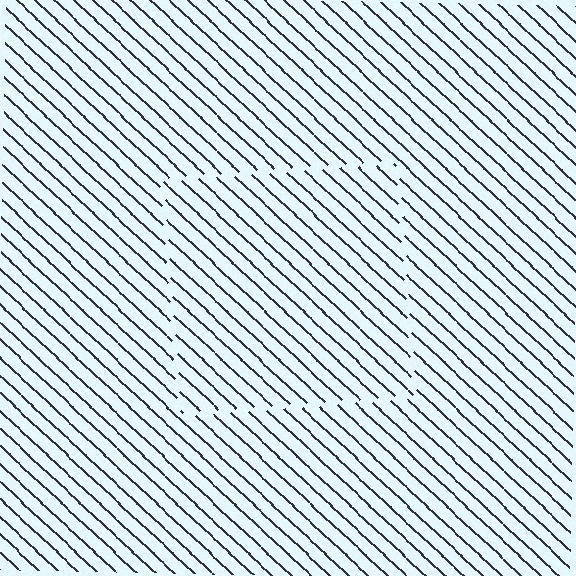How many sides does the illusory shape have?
4 sides — the line-ends trace a square.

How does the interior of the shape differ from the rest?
The interior of the shape contains the same grating, shifted by half a period — the contour is defined by the phase discontinuity where line-ends from the inner and outer gratings abut.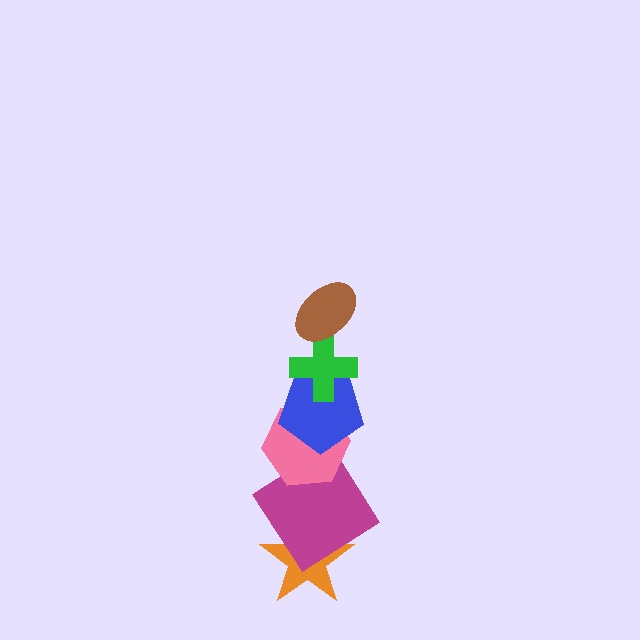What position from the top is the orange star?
The orange star is 6th from the top.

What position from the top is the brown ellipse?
The brown ellipse is 1st from the top.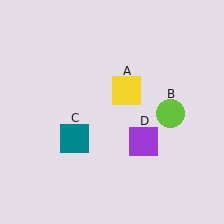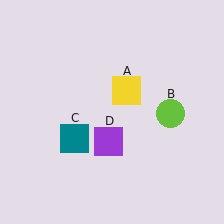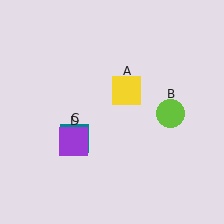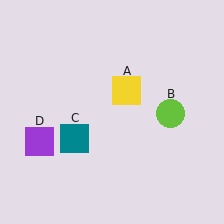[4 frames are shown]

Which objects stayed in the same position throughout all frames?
Yellow square (object A) and lime circle (object B) and teal square (object C) remained stationary.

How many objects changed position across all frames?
1 object changed position: purple square (object D).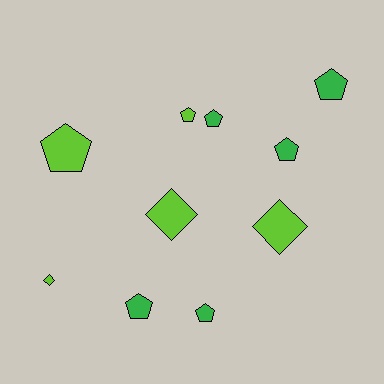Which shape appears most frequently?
Pentagon, with 7 objects.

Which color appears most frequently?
Green, with 5 objects.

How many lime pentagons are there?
There are 2 lime pentagons.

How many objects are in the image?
There are 10 objects.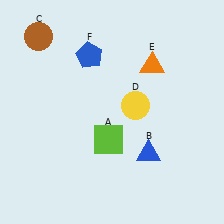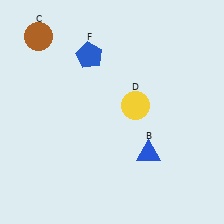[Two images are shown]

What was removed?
The lime square (A), the orange triangle (E) were removed in Image 2.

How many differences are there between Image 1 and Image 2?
There are 2 differences between the two images.